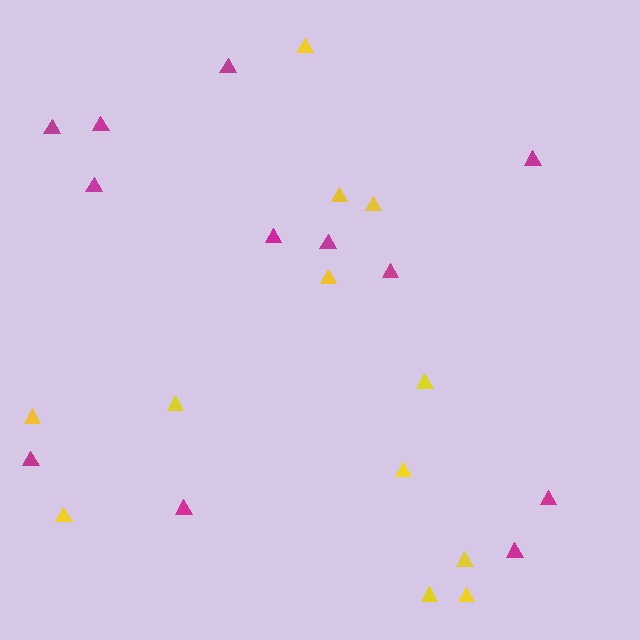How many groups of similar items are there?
There are 2 groups: one group of magenta triangles (12) and one group of yellow triangles (12).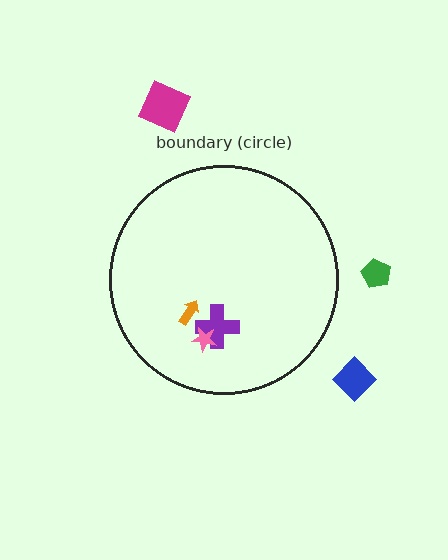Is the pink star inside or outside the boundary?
Inside.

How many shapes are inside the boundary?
3 inside, 3 outside.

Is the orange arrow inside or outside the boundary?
Inside.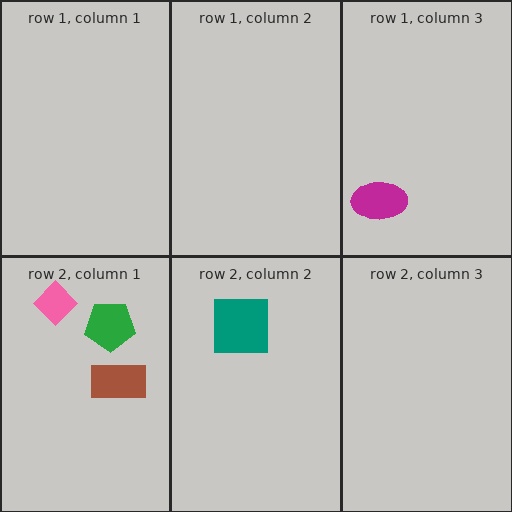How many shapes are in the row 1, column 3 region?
1.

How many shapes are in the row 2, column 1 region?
3.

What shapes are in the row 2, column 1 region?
The pink diamond, the brown rectangle, the green pentagon.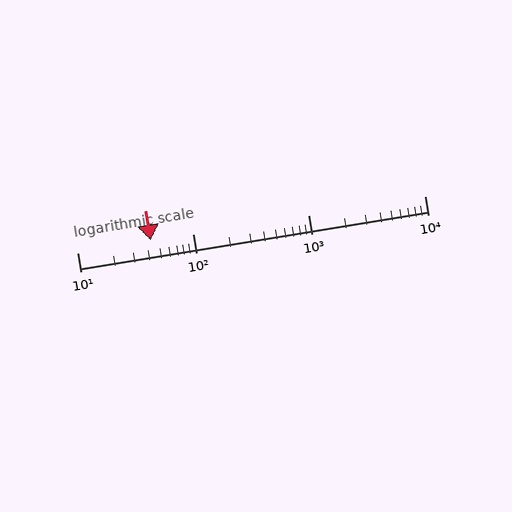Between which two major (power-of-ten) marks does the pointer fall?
The pointer is between 10 and 100.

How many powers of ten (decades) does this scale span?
The scale spans 3 decades, from 10 to 10000.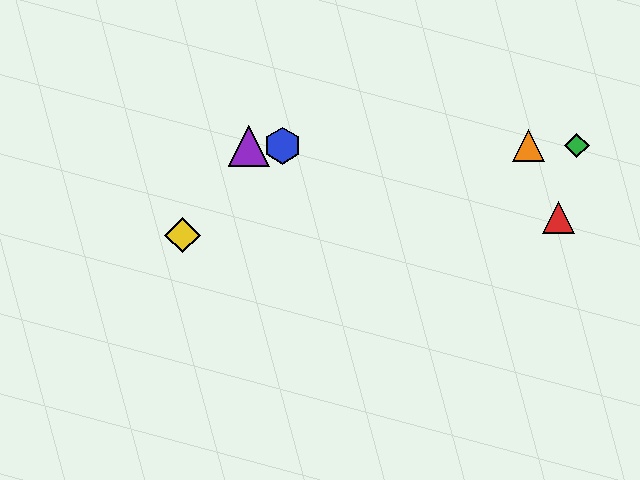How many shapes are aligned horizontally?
4 shapes (the blue hexagon, the green diamond, the purple triangle, the orange triangle) are aligned horizontally.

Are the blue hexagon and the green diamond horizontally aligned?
Yes, both are at y≈146.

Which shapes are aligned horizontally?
The blue hexagon, the green diamond, the purple triangle, the orange triangle are aligned horizontally.